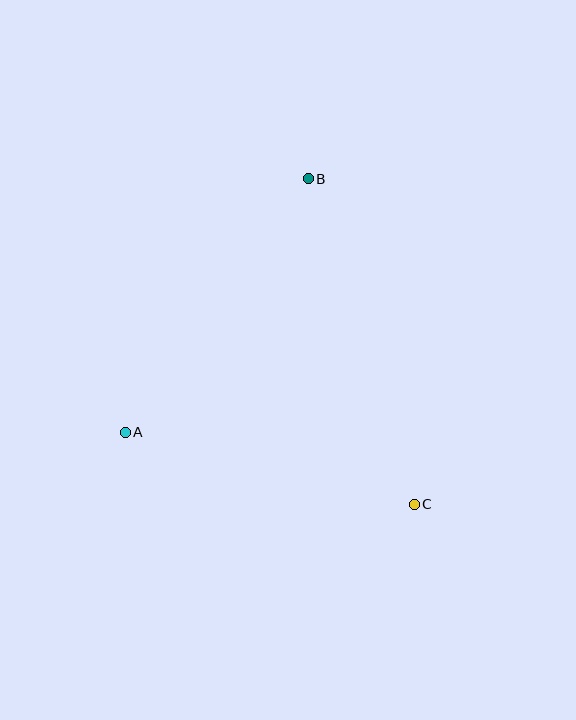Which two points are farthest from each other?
Points B and C are farthest from each other.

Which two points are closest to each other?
Points A and C are closest to each other.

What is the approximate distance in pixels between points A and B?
The distance between A and B is approximately 313 pixels.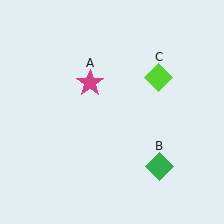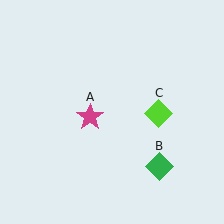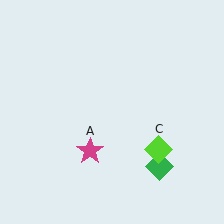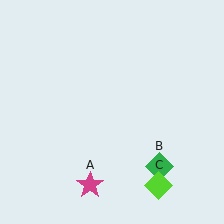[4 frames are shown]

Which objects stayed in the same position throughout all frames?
Green diamond (object B) remained stationary.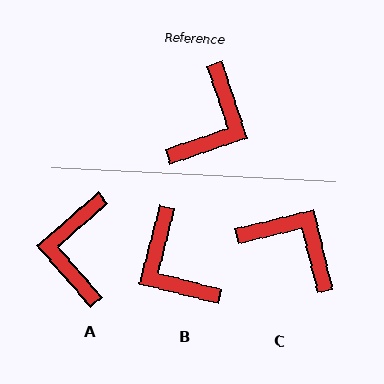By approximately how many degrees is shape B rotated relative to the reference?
Approximately 123 degrees clockwise.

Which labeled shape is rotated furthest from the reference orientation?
A, about 157 degrees away.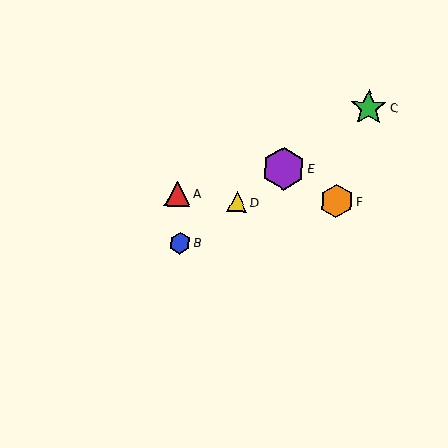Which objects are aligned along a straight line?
Objects B, C, D, E are aligned along a straight line.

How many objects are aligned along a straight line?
4 objects (B, C, D, E) are aligned along a straight line.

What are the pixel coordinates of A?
Object A is at (177, 194).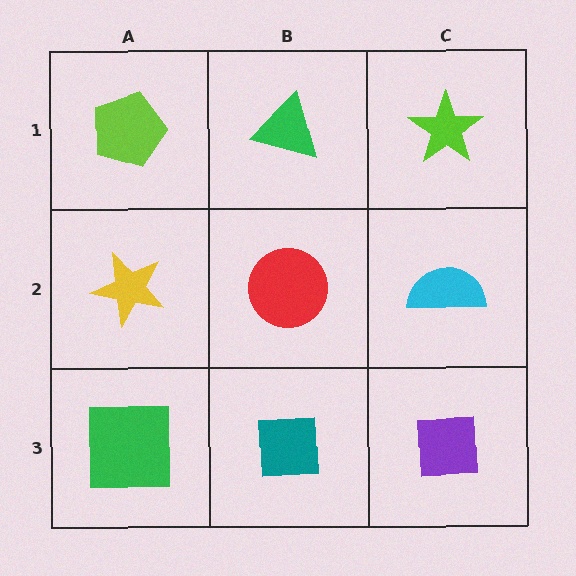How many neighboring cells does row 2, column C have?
3.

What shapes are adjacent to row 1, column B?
A red circle (row 2, column B), a lime pentagon (row 1, column A), a lime star (row 1, column C).